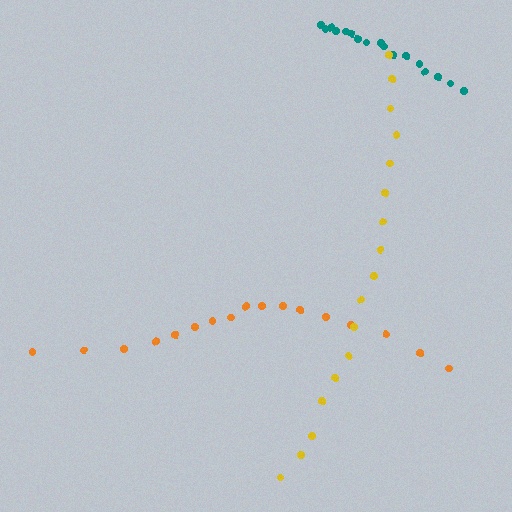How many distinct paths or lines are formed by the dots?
There are 3 distinct paths.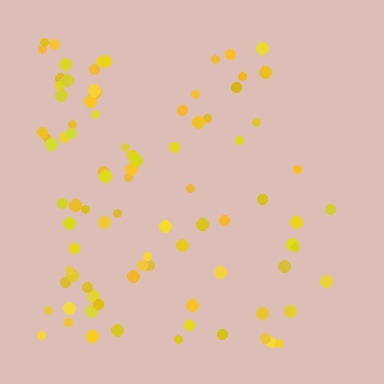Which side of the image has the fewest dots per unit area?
The right.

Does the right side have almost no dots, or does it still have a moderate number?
Still a moderate number, just noticeably fewer than the left.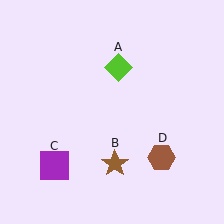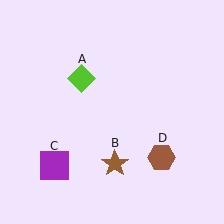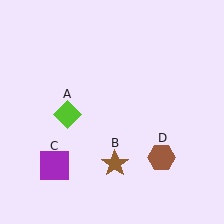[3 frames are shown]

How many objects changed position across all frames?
1 object changed position: lime diamond (object A).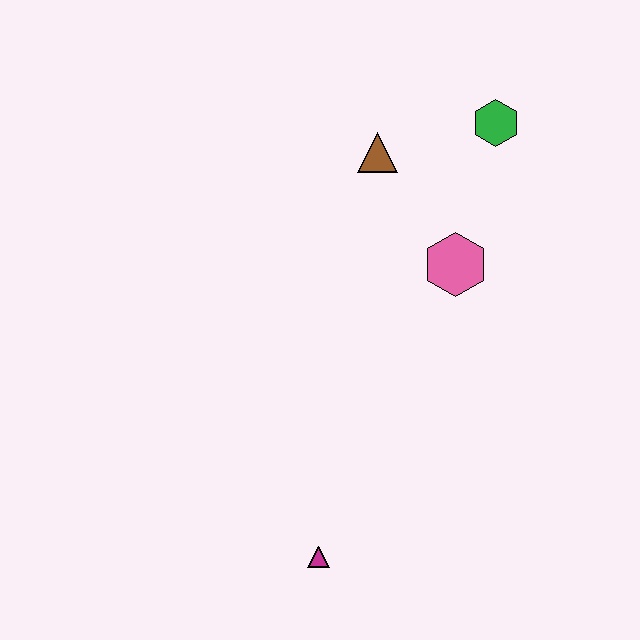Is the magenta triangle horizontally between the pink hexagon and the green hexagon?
No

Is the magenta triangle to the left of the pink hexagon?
Yes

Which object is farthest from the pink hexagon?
The magenta triangle is farthest from the pink hexagon.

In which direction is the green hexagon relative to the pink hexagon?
The green hexagon is above the pink hexagon.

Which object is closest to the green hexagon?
The brown triangle is closest to the green hexagon.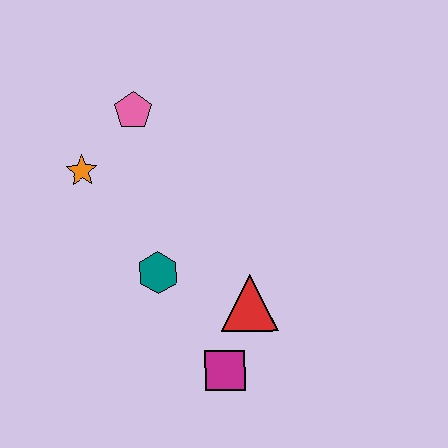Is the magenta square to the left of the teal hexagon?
No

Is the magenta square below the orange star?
Yes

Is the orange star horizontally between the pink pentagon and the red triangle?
No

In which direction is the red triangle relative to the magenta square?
The red triangle is above the magenta square.